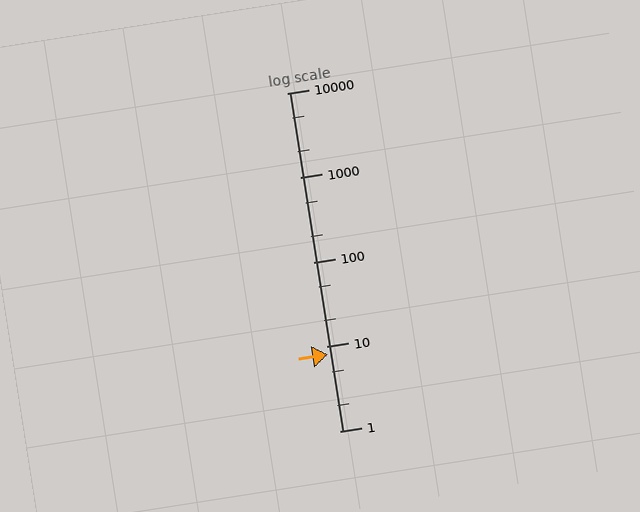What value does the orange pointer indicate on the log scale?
The pointer indicates approximately 8.1.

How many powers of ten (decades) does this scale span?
The scale spans 4 decades, from 1 to 10000.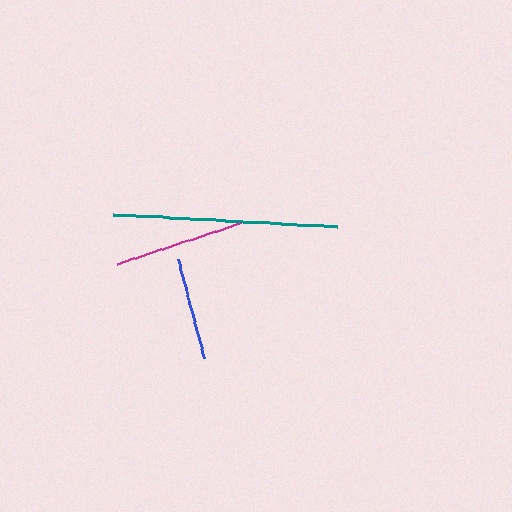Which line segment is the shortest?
The blue line is the shortest at approximately 103 pixels.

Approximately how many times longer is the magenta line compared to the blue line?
The magenta line is approximately 1.3 times the length of the blue line.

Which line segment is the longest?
The teal line is the longest at approximately 224 pixels.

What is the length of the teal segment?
The teal segment is approximately 224 pixels long.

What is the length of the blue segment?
The blue segment is approximately 103 pixels long.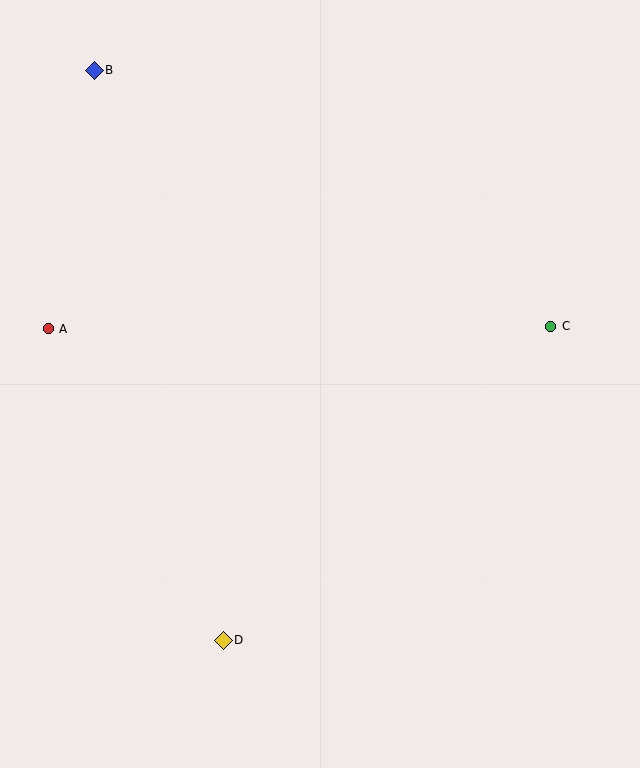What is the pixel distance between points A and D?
The distance between A and D is 357 pixels.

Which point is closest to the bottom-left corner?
Point D is closest to the bottom-left corner.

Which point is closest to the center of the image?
Point C at (551, 326) is closest to the center.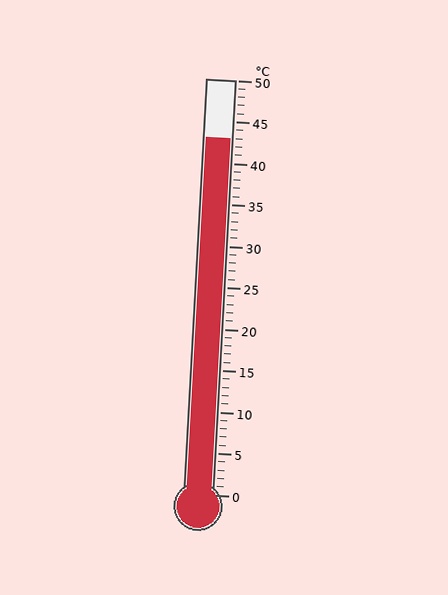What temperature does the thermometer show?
The thermometer shows approximately 43°C.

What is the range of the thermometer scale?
The thermometer scale ranges from 0°C to 50°C.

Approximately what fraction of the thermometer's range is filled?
The thermometer is filled to approximately 85% of its range.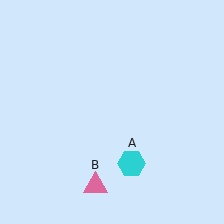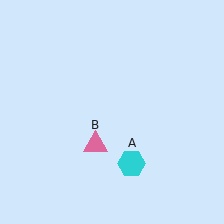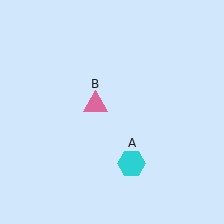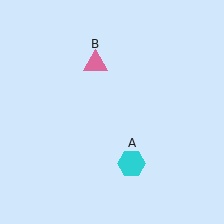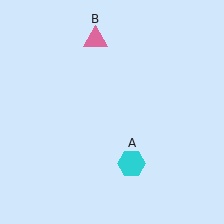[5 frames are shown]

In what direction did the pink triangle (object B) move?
The pink triangle (object B) moved up.